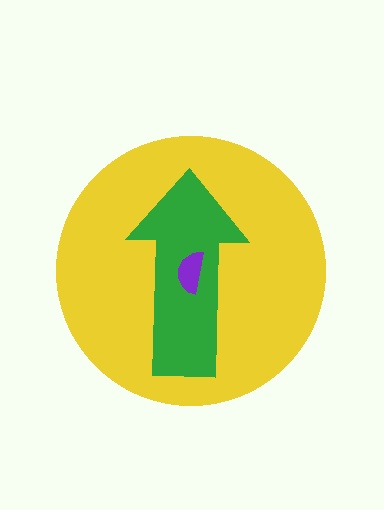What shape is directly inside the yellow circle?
The green arrow.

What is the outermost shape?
The yellow circle.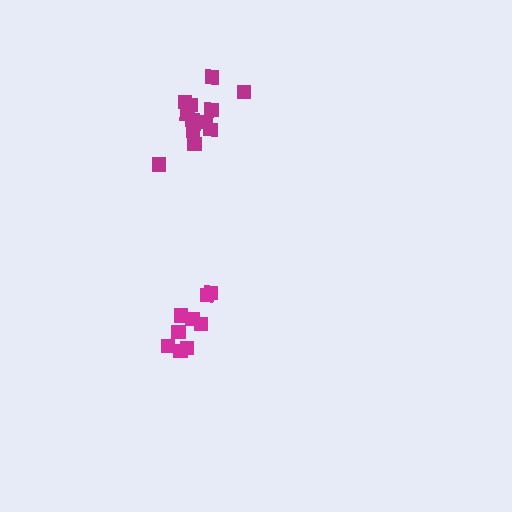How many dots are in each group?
Group 1: 13 dots, Group 2: 9 dots (22 total).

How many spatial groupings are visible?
There are 2 spatial groupings.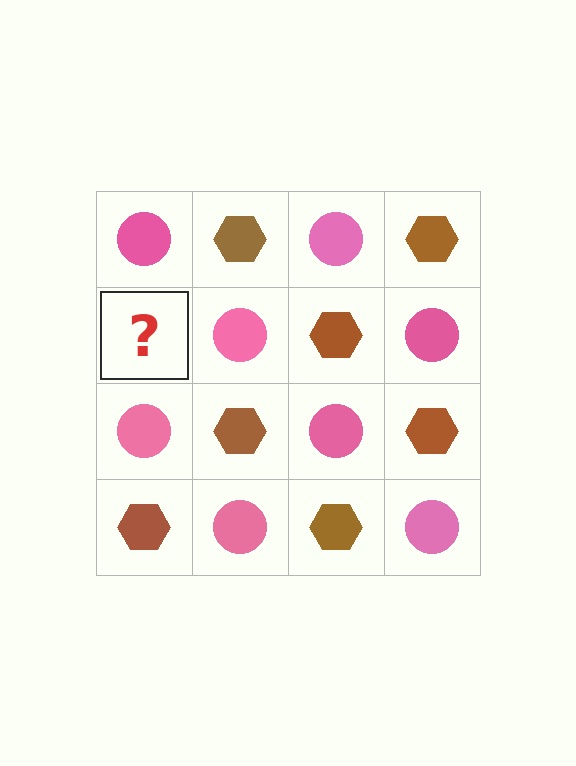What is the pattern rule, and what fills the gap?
The rule is that it alternates pink circle and brown hexagon in a checkerboard pattern. The gap should be filled with a brown hexagon.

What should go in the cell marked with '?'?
The missing cell should contain a brown hexagon.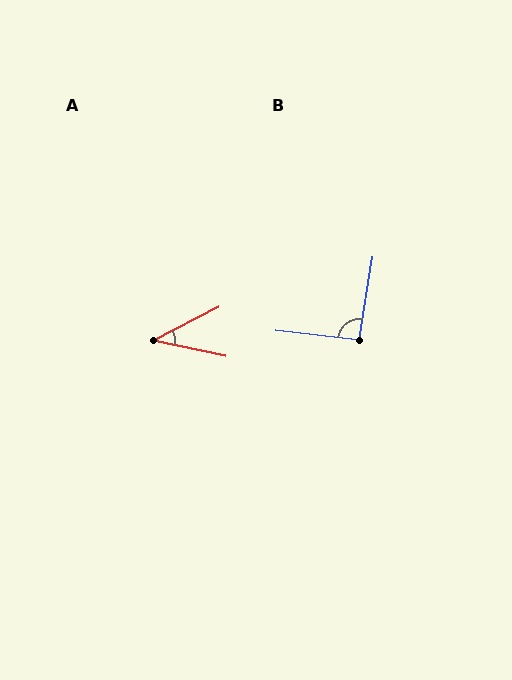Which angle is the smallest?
A, at approximately 39 degrees.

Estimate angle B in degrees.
Approximately 92 degrees.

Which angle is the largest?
B, at approximately 92 degrees.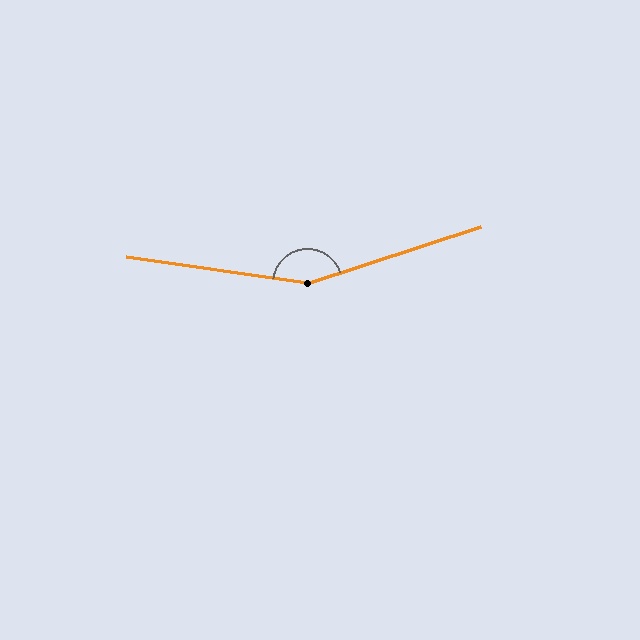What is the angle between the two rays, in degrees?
Approximately 154 degrees.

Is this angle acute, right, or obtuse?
It is obtuse.